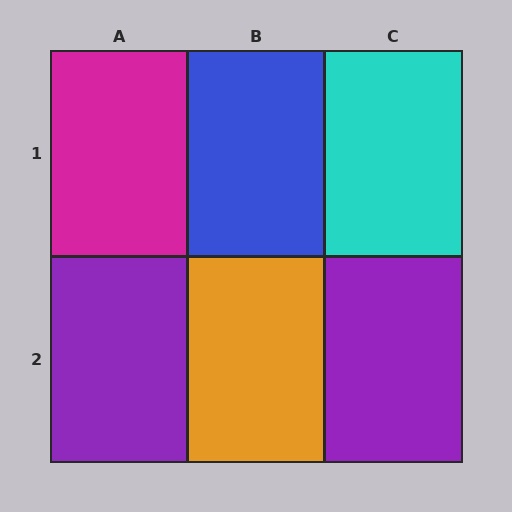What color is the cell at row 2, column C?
Purple.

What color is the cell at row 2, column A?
Purple.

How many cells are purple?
2 cells are purple.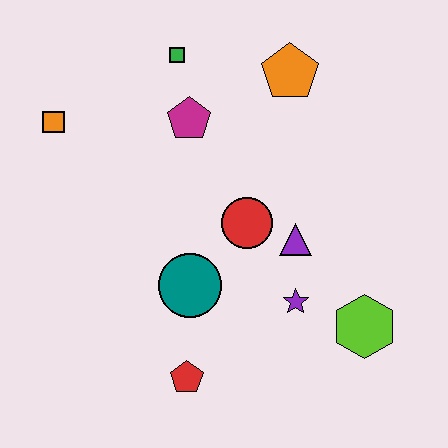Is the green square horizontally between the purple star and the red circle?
No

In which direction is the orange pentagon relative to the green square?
The orange pentagon is to the right of the green square.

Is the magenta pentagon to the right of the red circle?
No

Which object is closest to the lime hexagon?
The purple star is closest to the lime hexagon.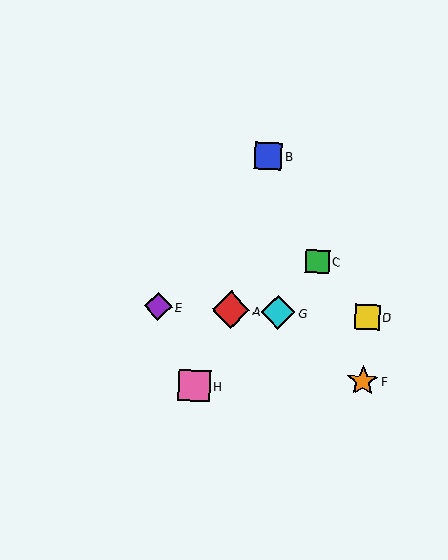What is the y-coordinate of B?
Object B is at y≈156.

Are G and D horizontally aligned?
Yes, both are at y≈312.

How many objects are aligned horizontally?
4 objects (A, D, E, G) are aligned horizontally.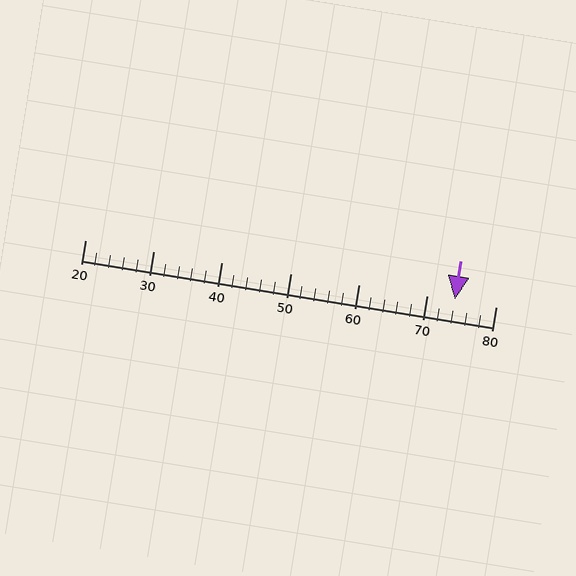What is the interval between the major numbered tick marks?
The major tick marks are spaced 10 units apart.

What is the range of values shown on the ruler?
The ruler shows values from 20 to 80.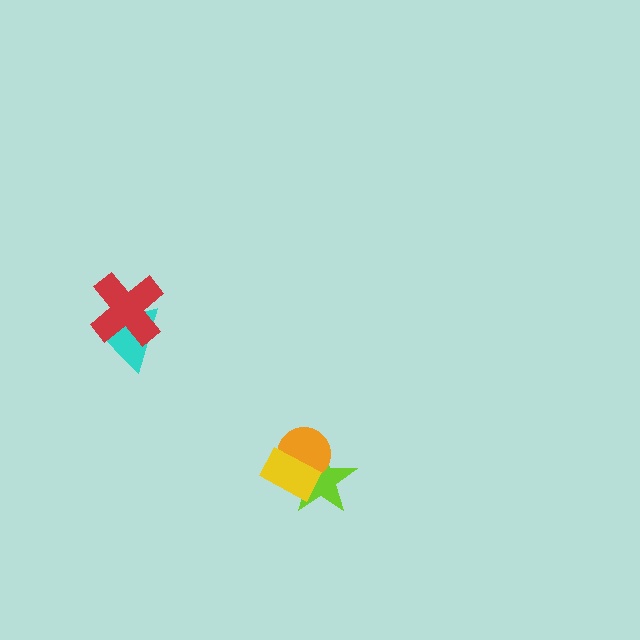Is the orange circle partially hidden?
Yes, it is partially covered by another shape.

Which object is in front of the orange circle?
The yellow rectangle is in front of the orange circle.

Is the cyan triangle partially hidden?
Yes, it is partially covered by another shape.